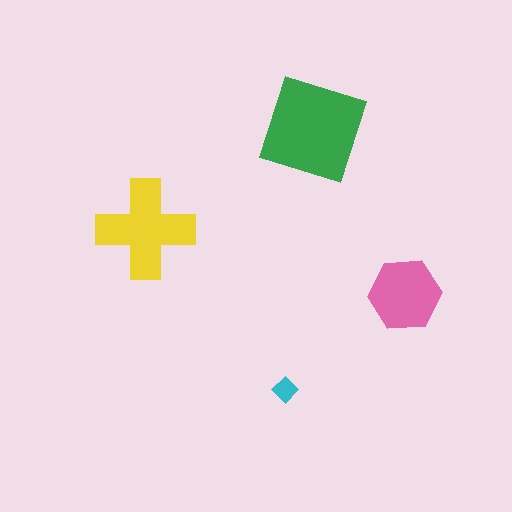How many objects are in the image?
There are 4 objects in the image.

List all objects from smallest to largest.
The cyan diamond, the pink hexagon, the yellow cross, the green square.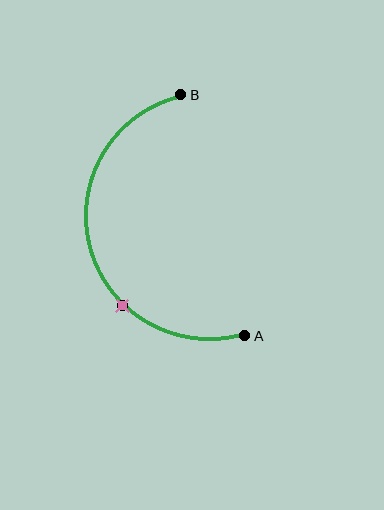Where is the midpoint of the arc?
The arc midpoint is the point on the curve farthest from the straight line joining A and B. It sits to the left of that line.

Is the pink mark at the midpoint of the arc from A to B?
No. The pink mark lies on the arc but is closer to endpoint A. The arc midpoint would be at the point on the curve equidistant along the arc from both A and B.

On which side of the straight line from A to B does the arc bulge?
The arc bulges to the left of the straight line connecting A and B.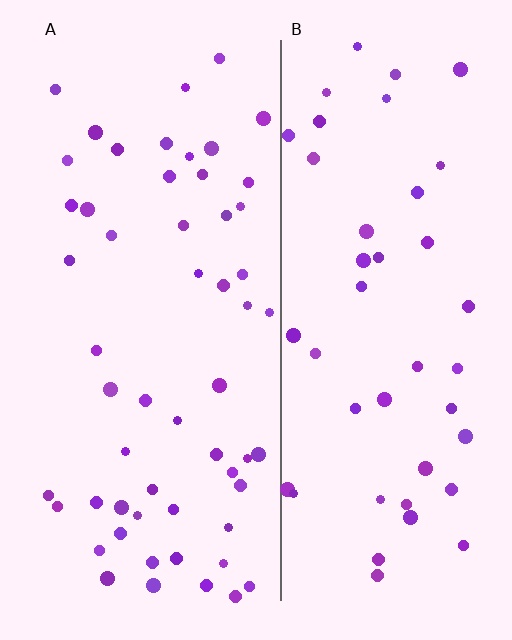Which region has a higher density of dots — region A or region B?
A (the left).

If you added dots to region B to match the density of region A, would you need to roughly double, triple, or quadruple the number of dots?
Approximately double.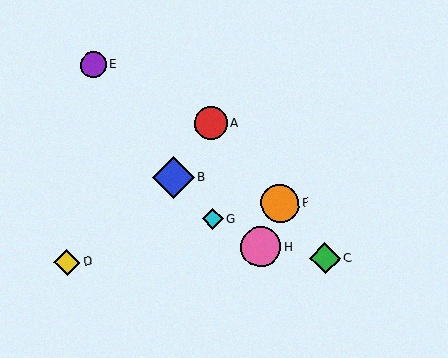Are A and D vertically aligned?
No, A is at x≈211 and D is at x≈67.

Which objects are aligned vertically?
Objects A, G are aligned vertically.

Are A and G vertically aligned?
Yes, both are at x≈211.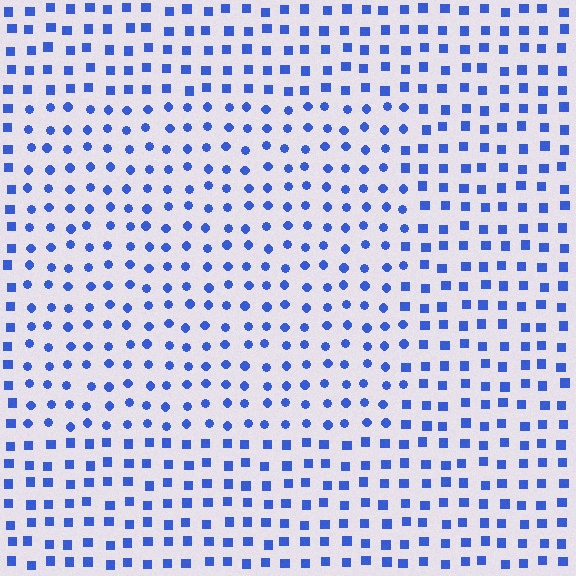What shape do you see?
I see a rectangle.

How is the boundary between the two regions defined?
The boundary is defined by a change in element shape: circles inside vs. squares outside. All elements share the same color and spacing.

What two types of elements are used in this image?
The image uses circles inside the rectangle region and squares outside it.